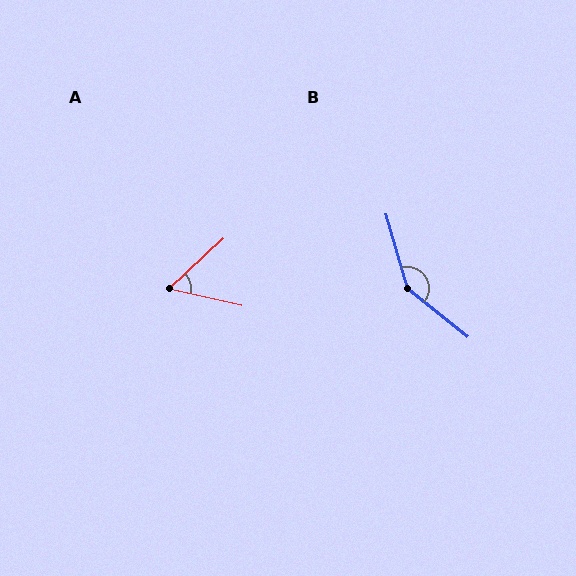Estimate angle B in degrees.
Approximately 146 degrees.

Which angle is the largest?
B, at approximately 146 degrees.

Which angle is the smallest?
A, at approximately 56 degrees.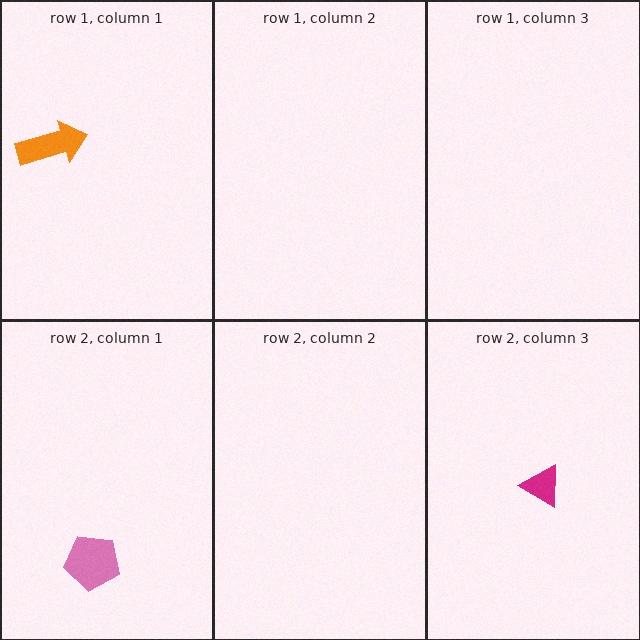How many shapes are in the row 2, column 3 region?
1.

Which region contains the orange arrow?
The row 1, column 1 region.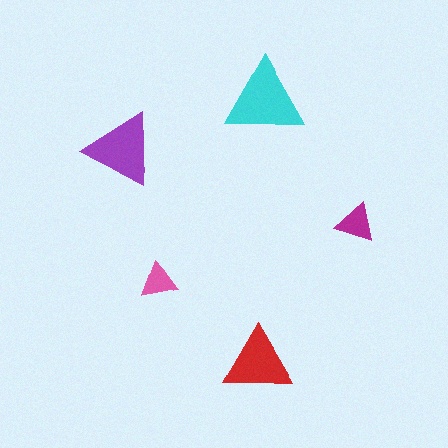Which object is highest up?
The cyan triangle is topmost.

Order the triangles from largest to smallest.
the cyan one, the purple one, the red one, the magenta one, the pink one.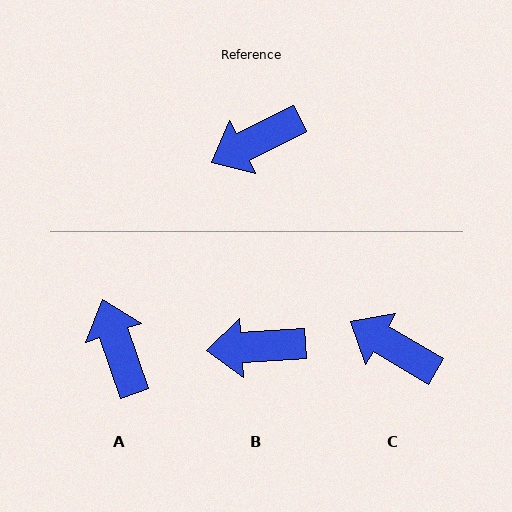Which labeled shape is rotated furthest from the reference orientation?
A, about 98 degrees away.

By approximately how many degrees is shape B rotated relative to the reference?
Approximately 23 degrees clockwise.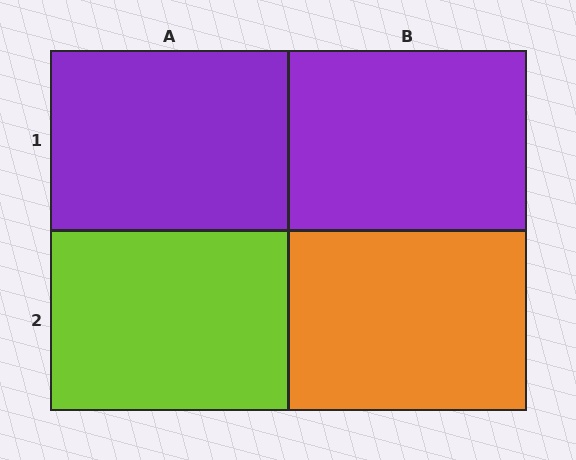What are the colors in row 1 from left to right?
Purple, purple.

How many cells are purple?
2 cells are purple.